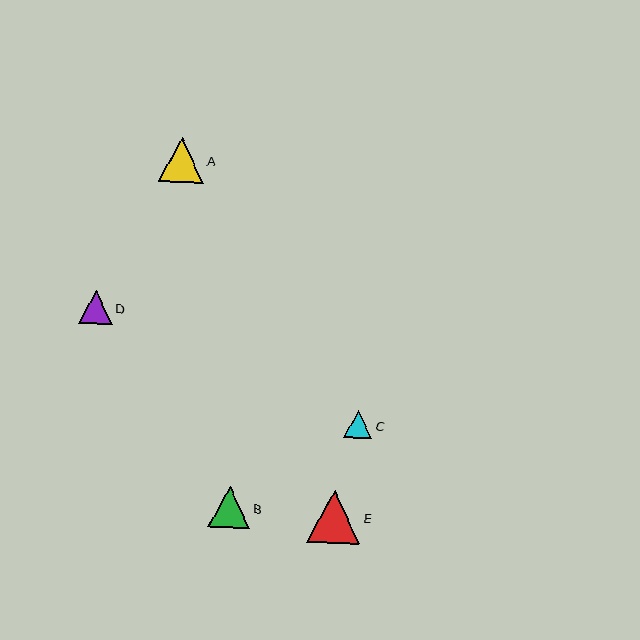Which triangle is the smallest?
Triangle C is the smallest with a size of approximately 28 pixels.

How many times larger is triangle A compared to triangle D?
Triangle A is approximately 1.3 times the size of triangle D.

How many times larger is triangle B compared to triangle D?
Triangle B is approximately 1.2 times the size of triangle D.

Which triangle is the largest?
Triangle E is the largest with a size of approximately 53 pixels.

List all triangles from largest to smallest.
From largest to smallest: E, A, B, D, C.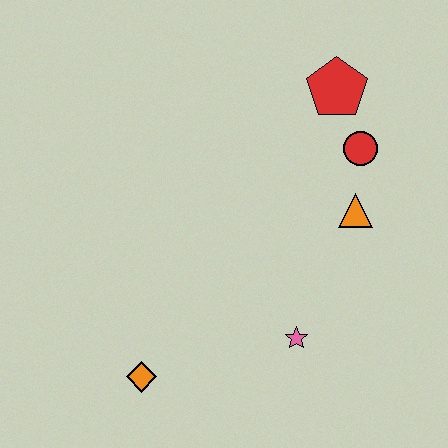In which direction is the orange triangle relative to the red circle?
The orange triangle is below the red circle.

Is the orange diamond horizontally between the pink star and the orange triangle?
No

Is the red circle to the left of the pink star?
No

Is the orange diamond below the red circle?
Yes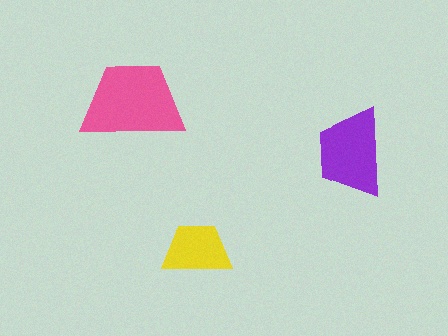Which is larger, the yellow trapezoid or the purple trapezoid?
The purple one.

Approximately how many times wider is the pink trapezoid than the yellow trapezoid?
About 1.5 times wider.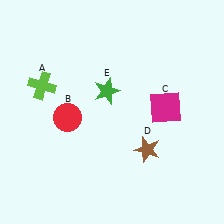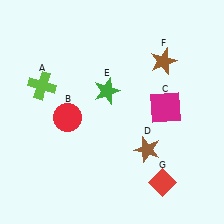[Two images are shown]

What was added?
A brown star (F), a red diamond (G) were added in Image 2.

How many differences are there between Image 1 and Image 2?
There are 2 differences between the two images.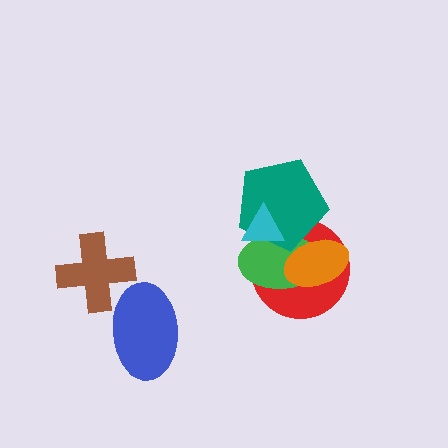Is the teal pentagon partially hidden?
Yes, it is partially covered by another shape.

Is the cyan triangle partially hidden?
No, no other shape covers it.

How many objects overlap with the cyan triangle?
3 objects overlap with the cyan triangle.